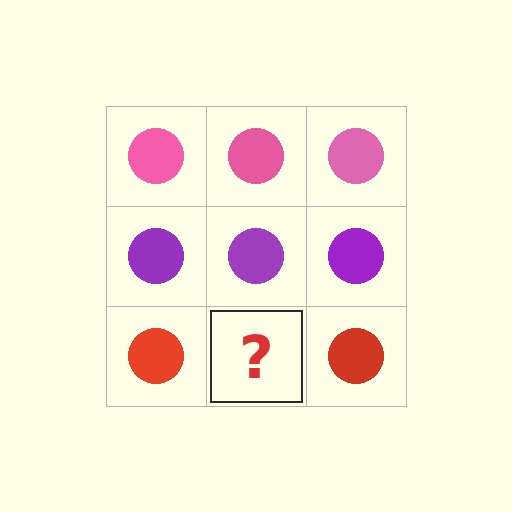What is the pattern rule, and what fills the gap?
The rule is that each row has a consistent color. The gap should be filled with a red circle.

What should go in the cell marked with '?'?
The missing cell should contain a red circle.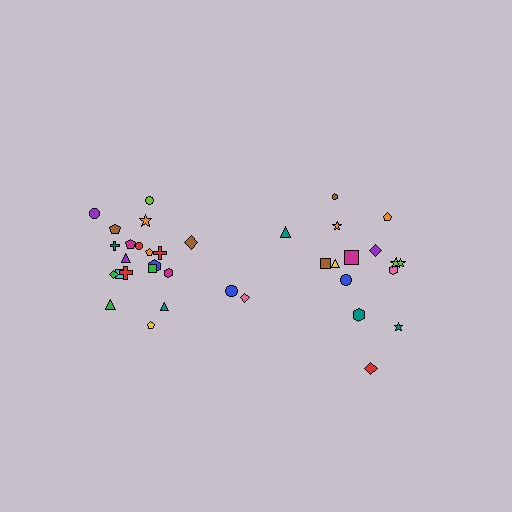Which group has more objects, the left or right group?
The left group.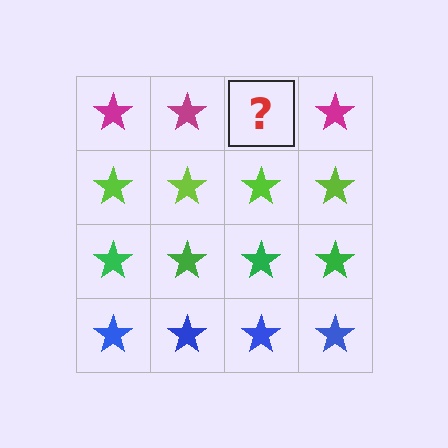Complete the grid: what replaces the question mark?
The question mark should be replaced with a magenta star.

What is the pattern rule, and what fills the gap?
The rule is that each row has a consistent color. The gap should be filled with a magenta star.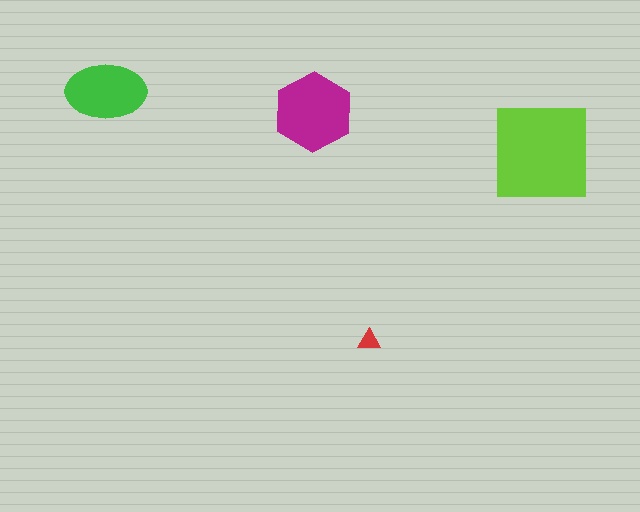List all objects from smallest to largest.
The red triangle, the green ellipse, the magenta hexagon, the lime square.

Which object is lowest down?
The red triangle is bottommost.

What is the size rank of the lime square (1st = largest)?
1st.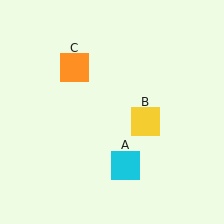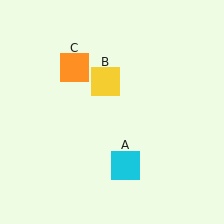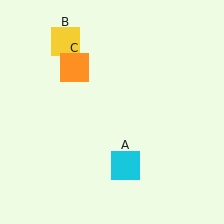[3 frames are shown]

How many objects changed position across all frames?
1 object changed position: yellow square (object B).